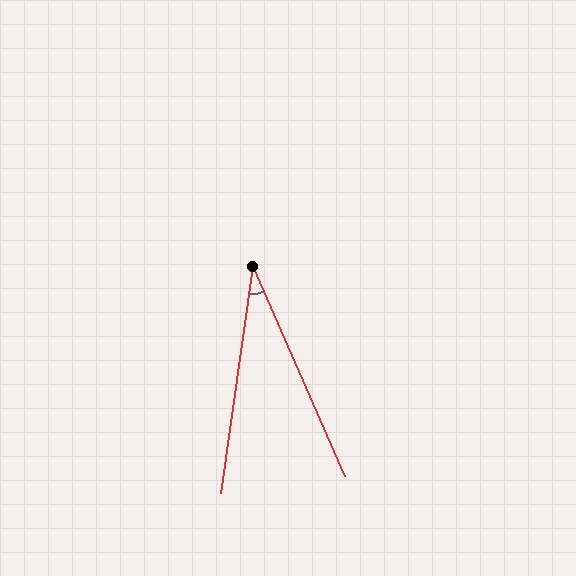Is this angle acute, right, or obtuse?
It is acute.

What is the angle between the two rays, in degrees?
Approximately 32 degrees.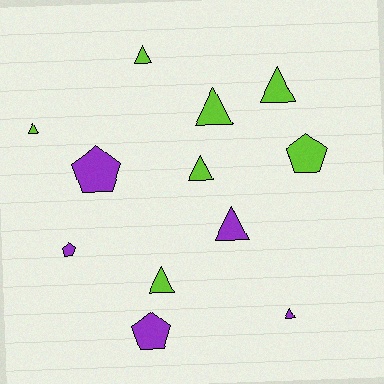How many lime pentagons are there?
There is 1 lime pentagon.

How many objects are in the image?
There are 12 objects.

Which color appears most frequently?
Lime, with 7 objects.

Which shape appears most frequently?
Triangle, with 8 objects.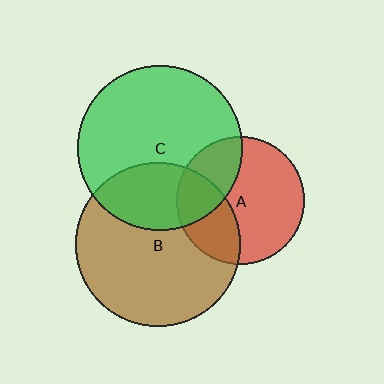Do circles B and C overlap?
Yes.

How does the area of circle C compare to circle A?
Approximately 1.7 times.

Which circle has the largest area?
Circle C (green).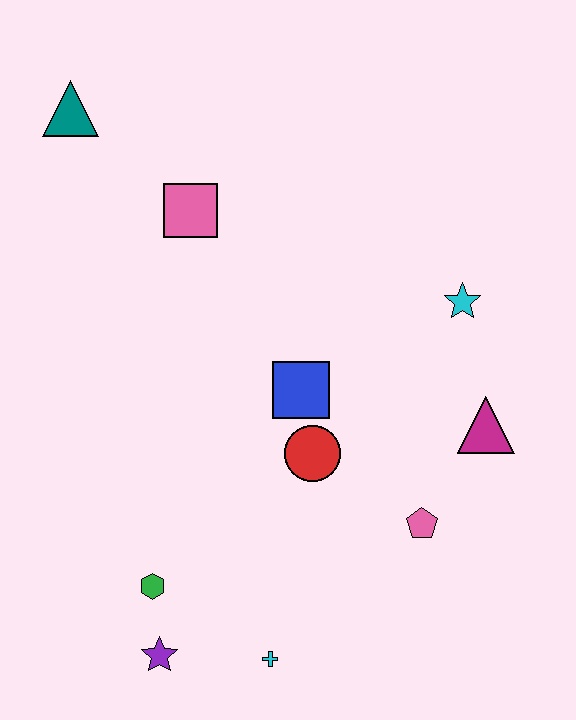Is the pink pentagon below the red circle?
Yes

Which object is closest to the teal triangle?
The pink square is closest to the teal triangle.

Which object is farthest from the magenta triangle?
The teal triangle is farthest from the magenta triangle.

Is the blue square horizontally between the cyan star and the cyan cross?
Yes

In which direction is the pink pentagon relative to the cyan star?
The pink pentagon is below the cyan star.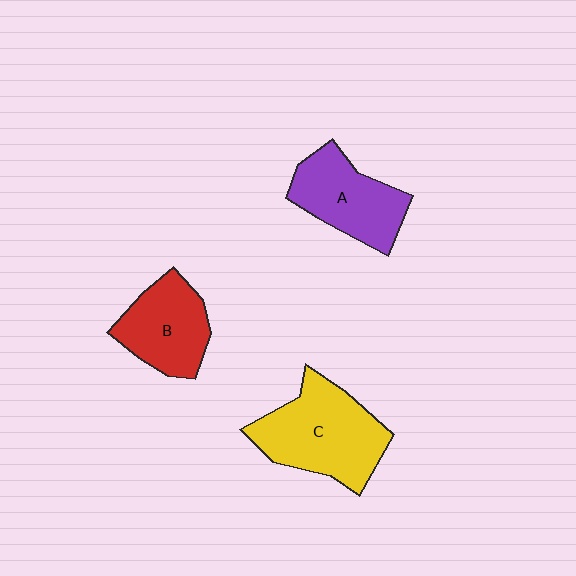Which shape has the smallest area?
Shape B (red).